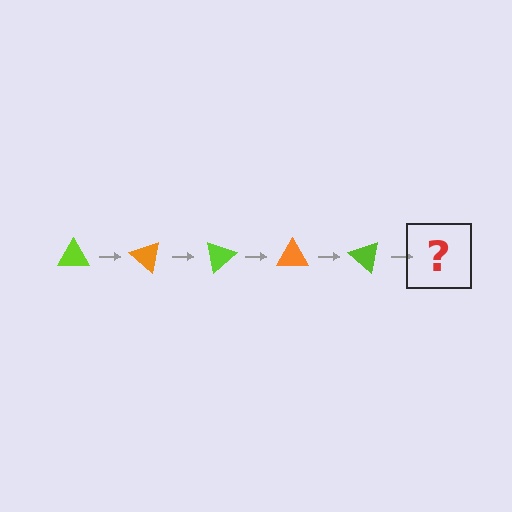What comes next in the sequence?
The next element should be an orange triangle, rotated 200 degrees from the start.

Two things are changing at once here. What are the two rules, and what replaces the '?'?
The two rules are that it rotates 40 degrees each step and the color cycles through lime and orange. The '?' should be an orange triangle, rotated 200 degrees from the start.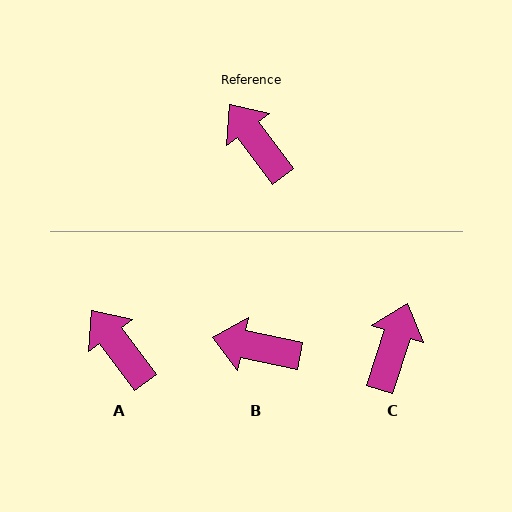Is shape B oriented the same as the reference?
No, it is off by about 41 degrees.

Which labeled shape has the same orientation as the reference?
A.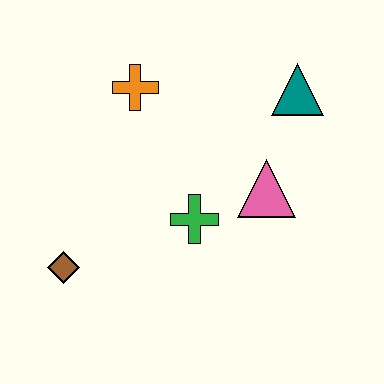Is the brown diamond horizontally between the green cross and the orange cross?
No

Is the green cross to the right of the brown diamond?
Yes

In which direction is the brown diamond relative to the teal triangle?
The brown diamond is to the left of the teal triangle.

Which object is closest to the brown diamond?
The green cross is closest to the brown diamond.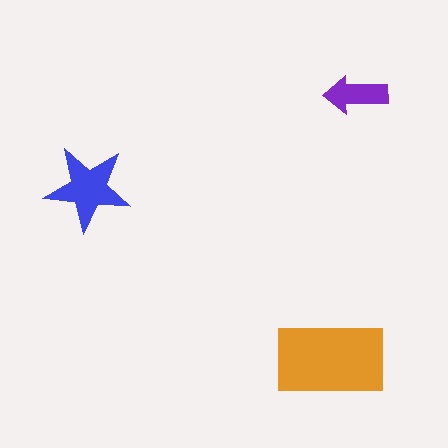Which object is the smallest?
The purple arrow.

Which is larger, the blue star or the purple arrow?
The blue star.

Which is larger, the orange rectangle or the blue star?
The orange rectangle.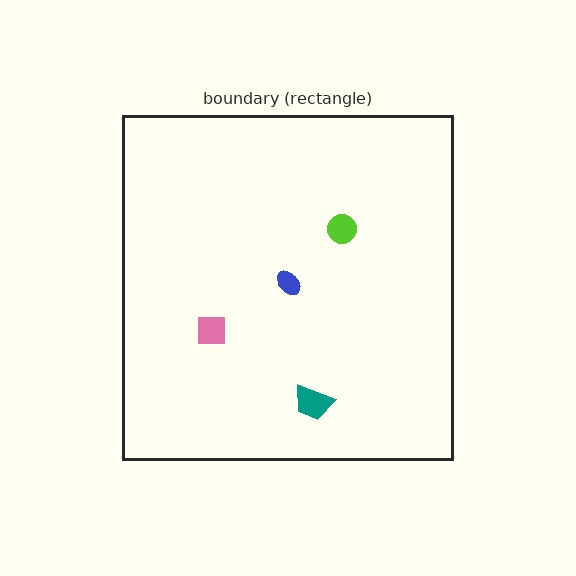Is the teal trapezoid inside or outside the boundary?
Inside.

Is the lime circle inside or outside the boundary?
Inside.